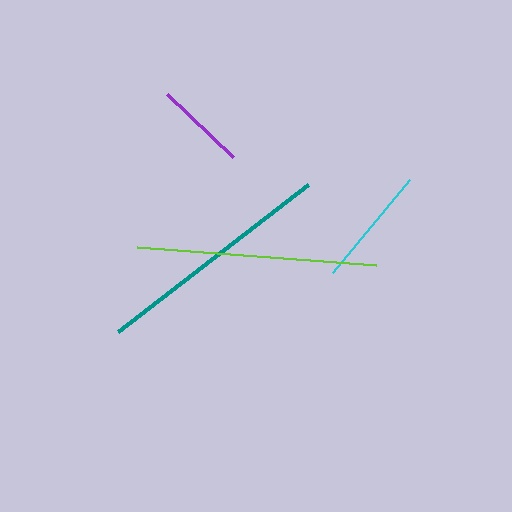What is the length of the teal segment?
The teal segment is approximately 241 pixels long.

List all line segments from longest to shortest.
From longest to shortest: teal, lime, cyan, purple.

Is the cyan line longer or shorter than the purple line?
The cyan line is longer than the purple line.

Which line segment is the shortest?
The purple line is the shortest at approximately 91 pixels.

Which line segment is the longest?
The teal line is the longest at approximately 241 pixels.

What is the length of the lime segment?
The lime segment is approximately 240 pixels long.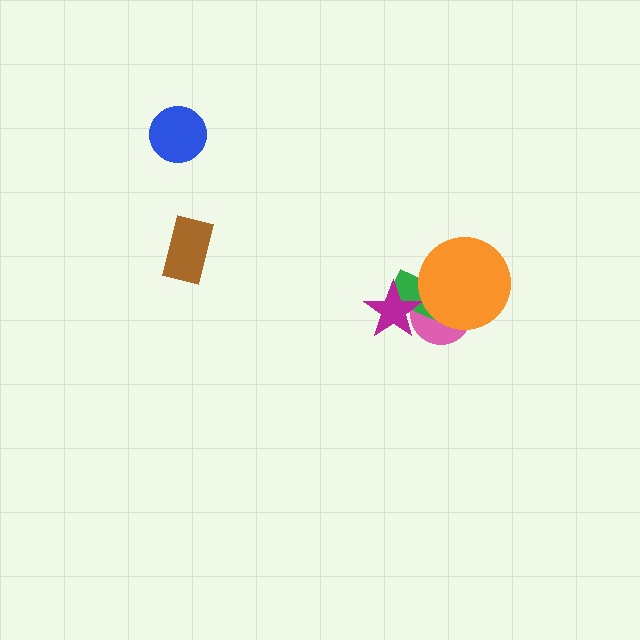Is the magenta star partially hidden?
No, no other shape covers it.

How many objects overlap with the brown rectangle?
0 objects overlap with the brown rectangle.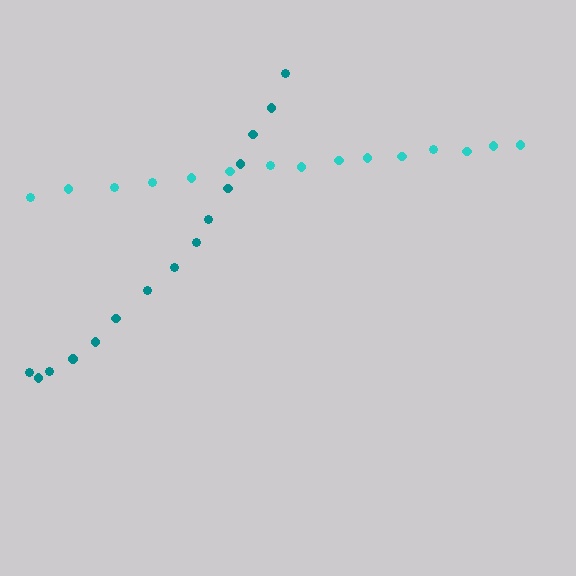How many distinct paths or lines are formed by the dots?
There are 2 distinct paths.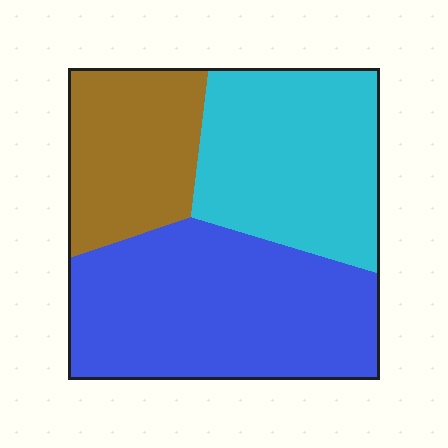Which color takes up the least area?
Brown, at roughly 25%.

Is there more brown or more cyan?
Cyan.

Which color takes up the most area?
Blue, at roughly 45%.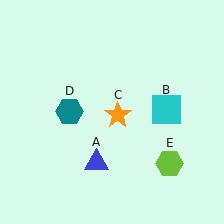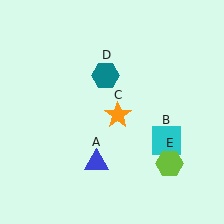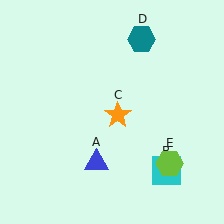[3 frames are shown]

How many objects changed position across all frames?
2 objects changed position: cyan square (object B), teal hexagon (object D).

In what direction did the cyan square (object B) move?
The cyan square (object B) moved down.